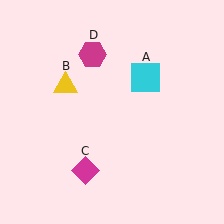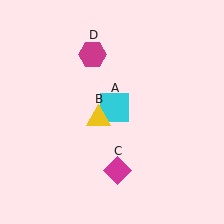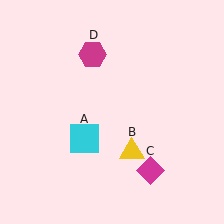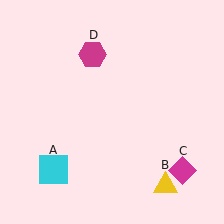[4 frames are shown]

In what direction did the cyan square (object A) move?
The cyan square (object A) moved down and to the left.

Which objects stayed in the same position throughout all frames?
Magenta hexagon (object D) remained stationary.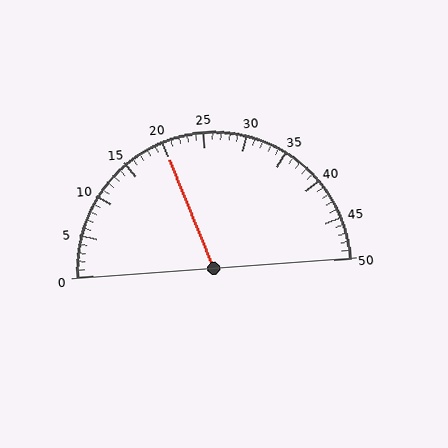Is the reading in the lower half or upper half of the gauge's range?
The reading is in the lower half of the range (0 to 50).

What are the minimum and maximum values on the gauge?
The gauge ranges from 0 to 50.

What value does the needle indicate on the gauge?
The needle indicates approximately 20.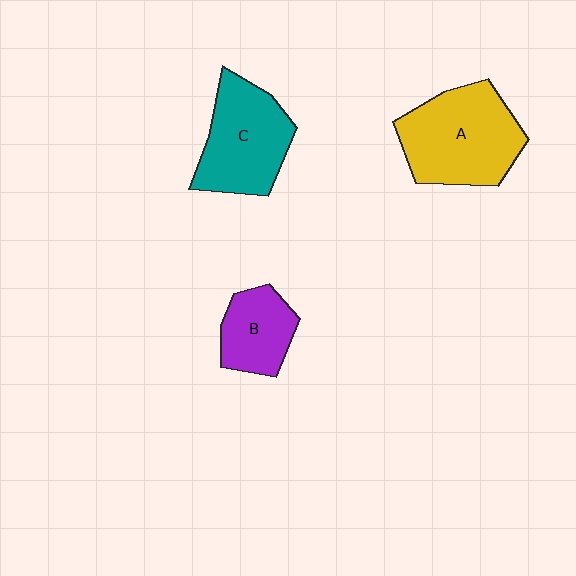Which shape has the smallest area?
Shape B (purple).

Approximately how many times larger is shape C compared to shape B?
Approximately 1.6 times.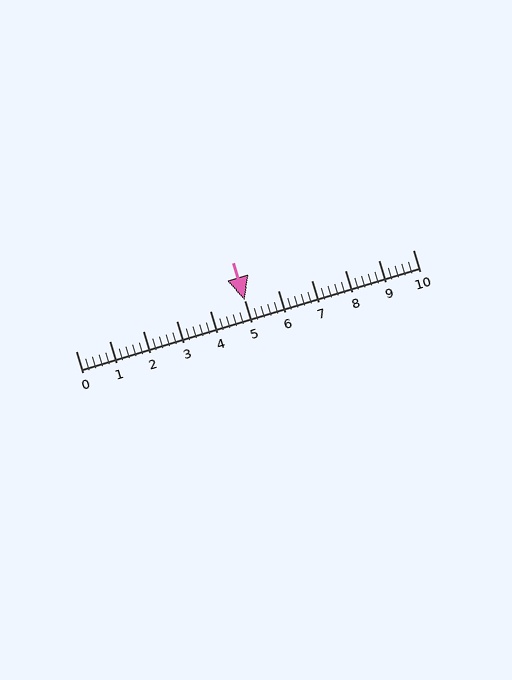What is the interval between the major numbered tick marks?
The major tick marks are spaced 1 units apart.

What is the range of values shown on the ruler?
The ruler shows values from 0 to 10.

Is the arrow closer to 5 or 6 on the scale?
The arrow is closer to 5.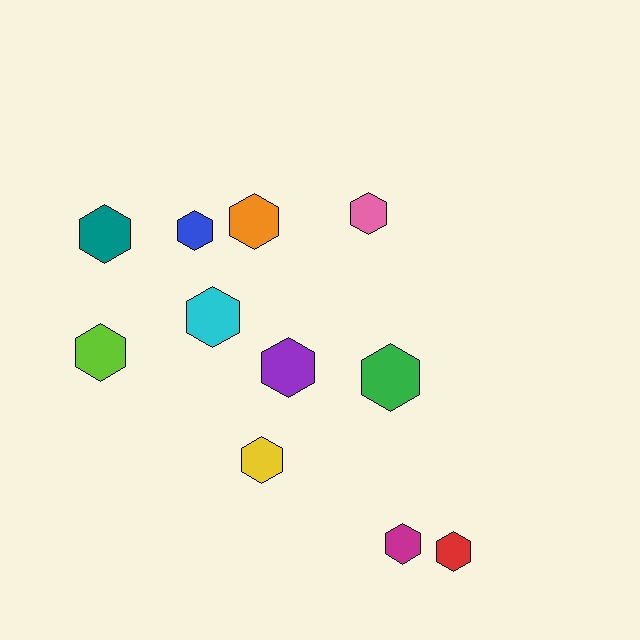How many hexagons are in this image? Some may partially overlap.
There are 11 hexagons.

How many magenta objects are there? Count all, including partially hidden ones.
There is 1 magenta object.